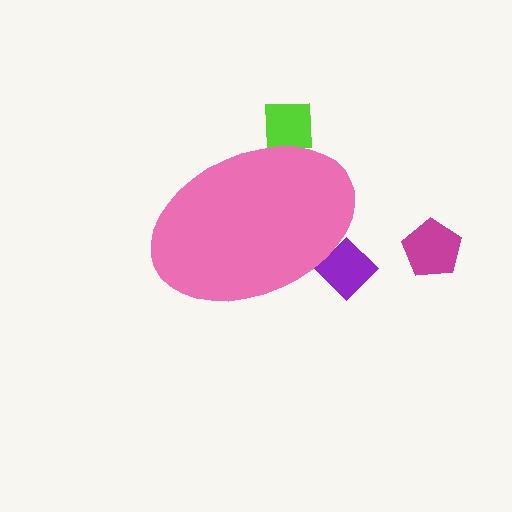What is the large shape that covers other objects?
A pink ellipse.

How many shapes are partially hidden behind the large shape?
2 shapes are partially hidden.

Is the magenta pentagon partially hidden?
No, the magenta pentagon is fully visible.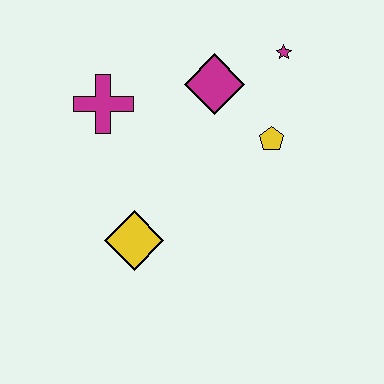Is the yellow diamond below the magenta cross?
Yes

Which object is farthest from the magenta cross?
The magenta star is farthest from the magenta cross.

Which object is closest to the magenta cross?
The magenta diamond is closest to the magenta cross.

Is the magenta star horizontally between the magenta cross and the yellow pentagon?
No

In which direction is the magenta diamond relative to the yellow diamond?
The magenta diamond is above the yellow diamond.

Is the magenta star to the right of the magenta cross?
Yes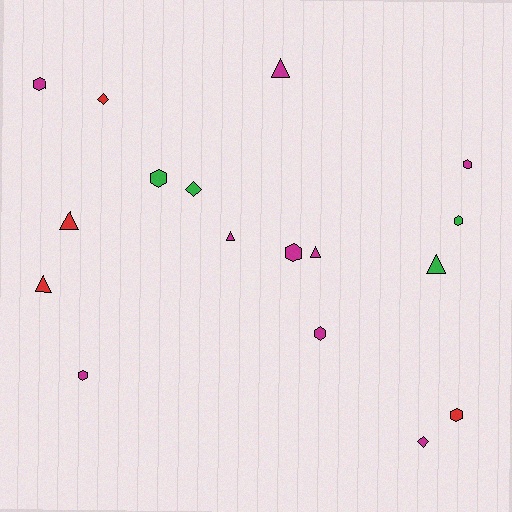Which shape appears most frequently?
Hexagon, with 8 objects.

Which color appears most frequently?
Magenta, with 9 objects.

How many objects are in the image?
There are 17 objects.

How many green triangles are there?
There is 1 green triangle.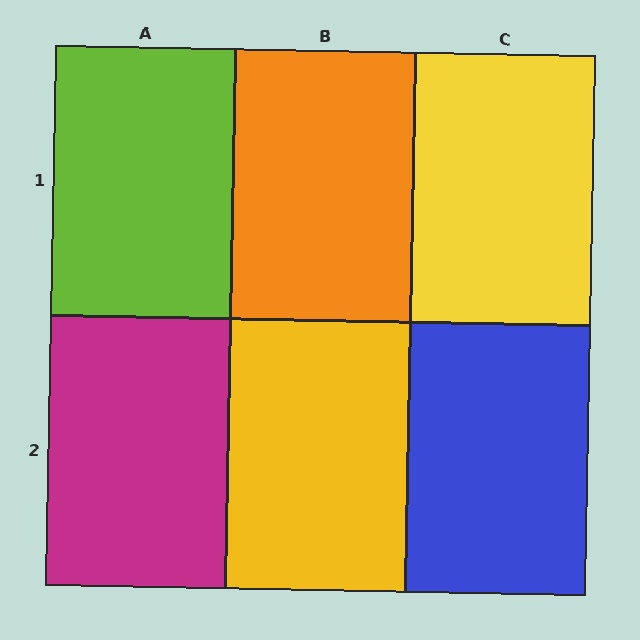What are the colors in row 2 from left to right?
Magenta, yellow, blue.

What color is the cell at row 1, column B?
Orange.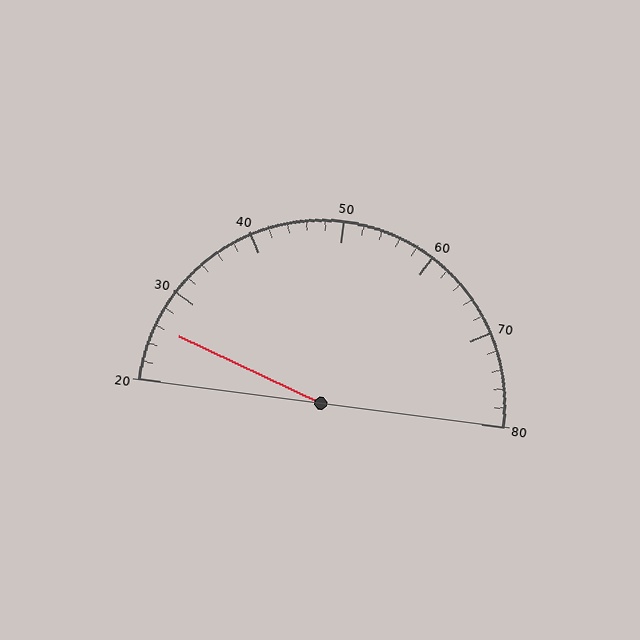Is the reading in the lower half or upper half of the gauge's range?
The reading is in the lower half of the range (20 to 80).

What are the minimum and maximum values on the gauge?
The gauge ranges from 20 to 80.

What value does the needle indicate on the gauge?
The needle indicates approximately 26.